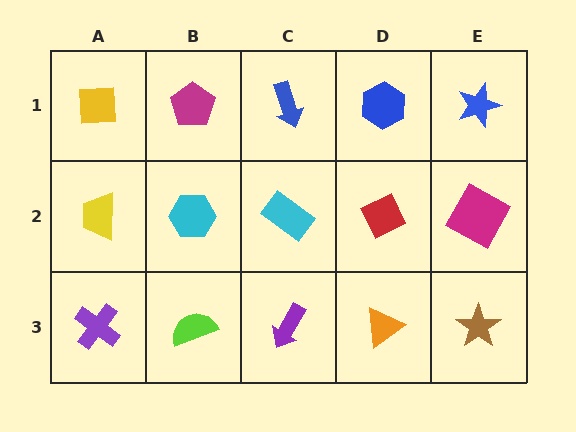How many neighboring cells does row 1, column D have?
3.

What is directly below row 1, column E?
A magenta square.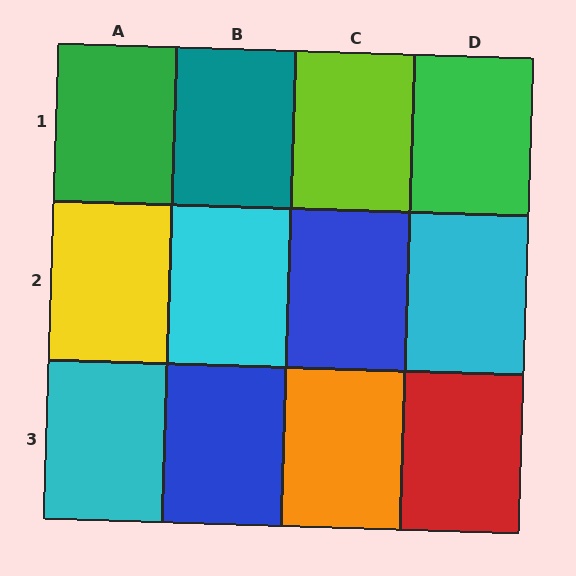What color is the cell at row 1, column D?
Green.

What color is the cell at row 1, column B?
Teal.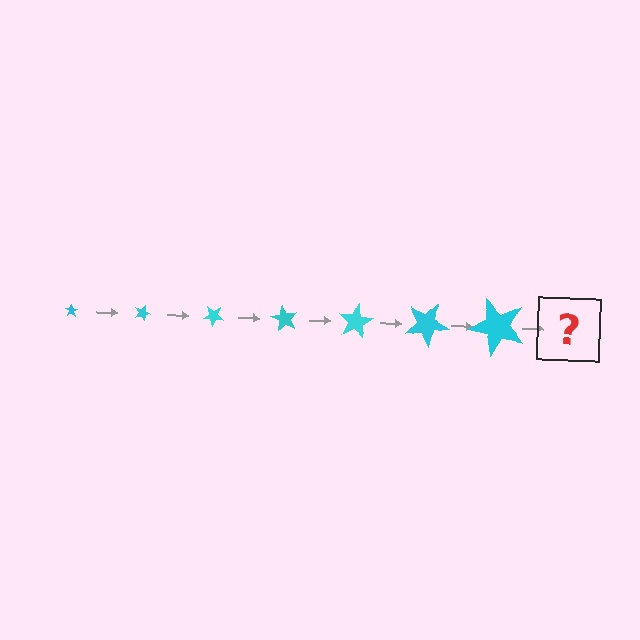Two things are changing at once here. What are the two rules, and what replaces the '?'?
The two rules are that the star grows larger each step and it rotates 20 degrees each step. The '?' should be a star, larger than the previous one and rotated 140 degrees from the start.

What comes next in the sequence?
The next element should be a star, larger than the previous one and rotated 140 degrees from the start.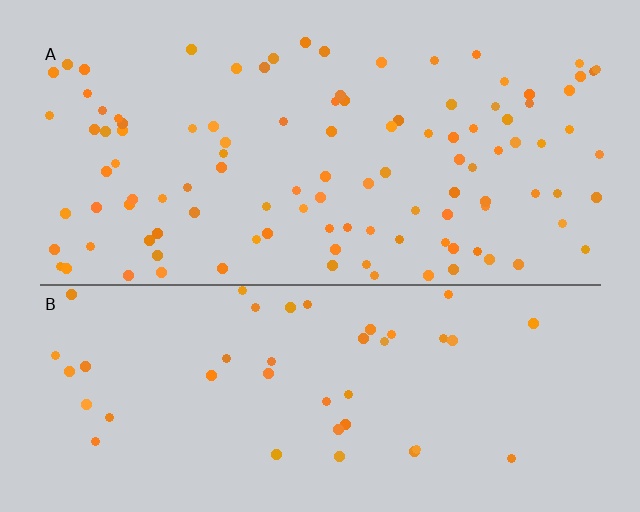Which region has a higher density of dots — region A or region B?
A (the top).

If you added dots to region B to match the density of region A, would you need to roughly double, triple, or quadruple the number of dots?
Approximately triple.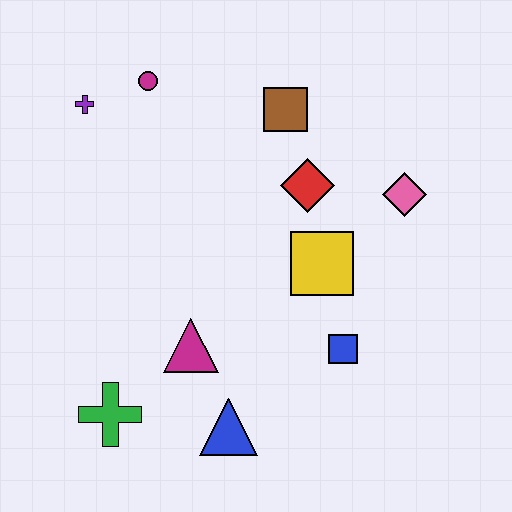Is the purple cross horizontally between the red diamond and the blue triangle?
No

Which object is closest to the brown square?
The red diamond is closest to the brown square.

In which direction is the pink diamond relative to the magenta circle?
The pink diamond is to the right of the magenta circle.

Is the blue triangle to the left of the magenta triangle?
No